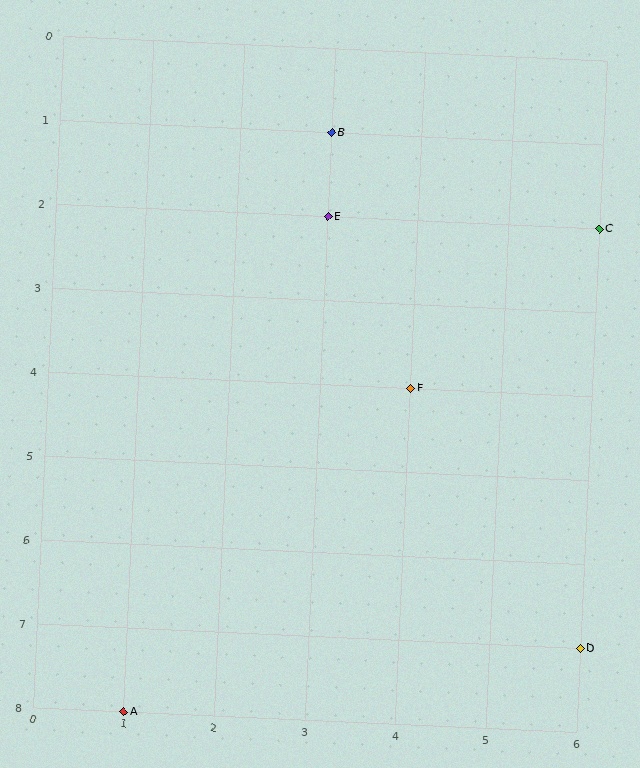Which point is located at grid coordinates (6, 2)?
Point C is at (6, 2).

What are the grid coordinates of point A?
Point A is at grid coordinates (1, 8).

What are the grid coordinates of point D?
Point D is at grid coordinates (6, 7).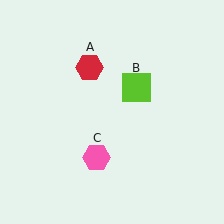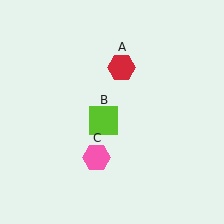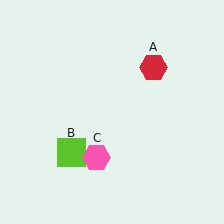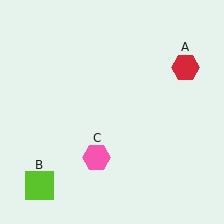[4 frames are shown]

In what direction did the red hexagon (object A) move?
The red hexagon (object A) moved right.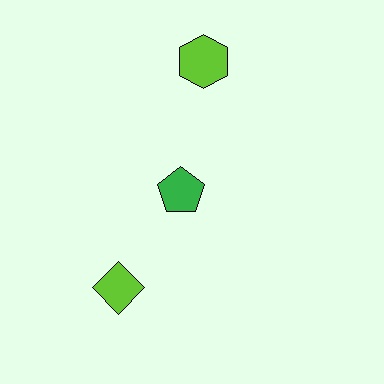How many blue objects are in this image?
There are no blue objects.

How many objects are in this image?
There are 3 objects.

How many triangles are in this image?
There are no triangles.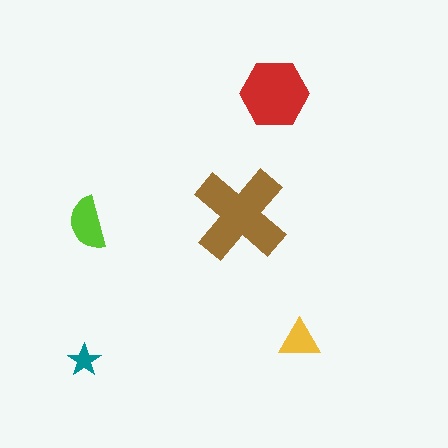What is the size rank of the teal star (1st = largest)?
5th.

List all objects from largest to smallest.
The brown cross, the red hexagon, the lime semicircle, the yellow triangle, the teal star.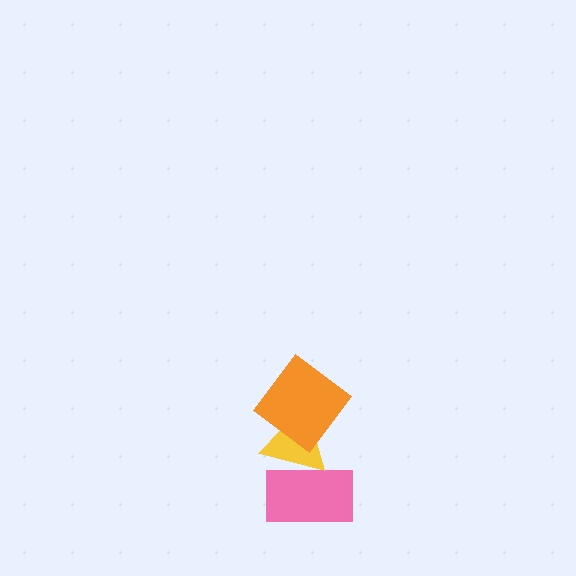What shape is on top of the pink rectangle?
The yellow triangle is on top of the pink rectangle.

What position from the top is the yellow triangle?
The yellow triangle is 2nd from the top.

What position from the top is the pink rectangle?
The pink rectangle is 3rd from the top.